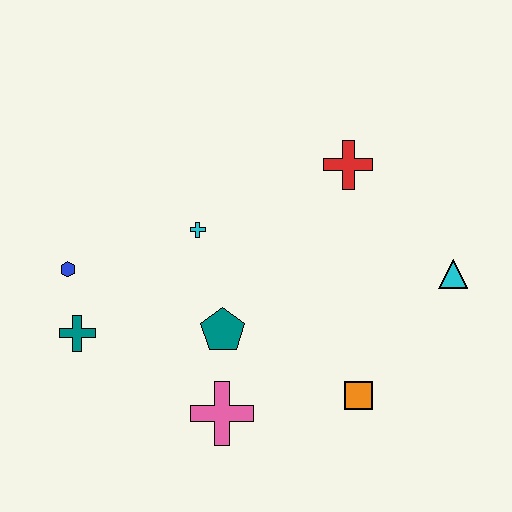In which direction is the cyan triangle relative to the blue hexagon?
The cyan triangle is to the right of the blue hexagon.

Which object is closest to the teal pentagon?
The pink cross is closest to the teal pentagon.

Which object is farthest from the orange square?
The blue hexagon is farthest from the orange square.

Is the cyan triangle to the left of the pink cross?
No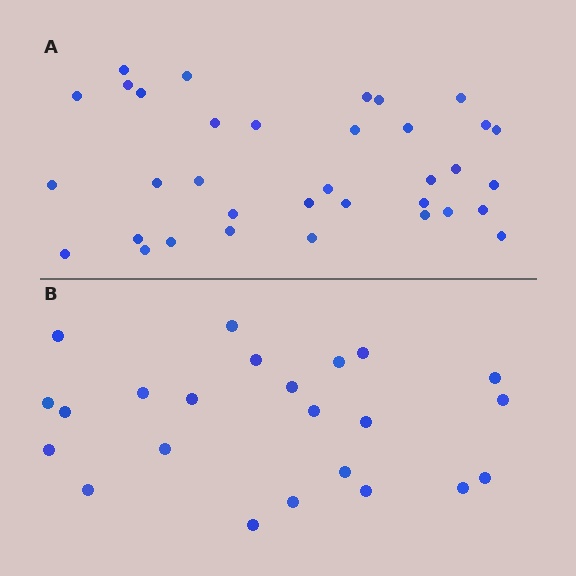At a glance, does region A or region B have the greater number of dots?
Region A (the top region) has more dots.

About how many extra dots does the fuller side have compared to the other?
Region A has roughly 12 or so more dots than region B.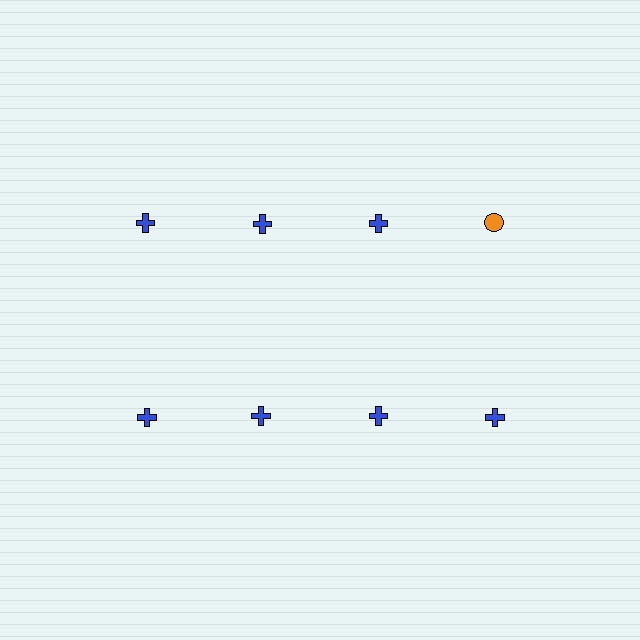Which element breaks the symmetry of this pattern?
The orange circle in the top row, second from right column breaks the symmetry. All other shapes are blue crosses.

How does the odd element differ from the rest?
It differs in both color (orange instead of blue) and shape (circle instead of cross).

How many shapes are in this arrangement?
There are 8 shapes arranged in a grid pattern.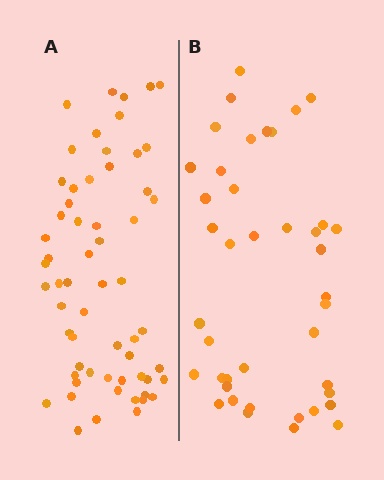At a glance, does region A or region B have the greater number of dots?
Region A (the left region) has more dots.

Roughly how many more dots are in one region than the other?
Region A has approximately 20 more dots than region B.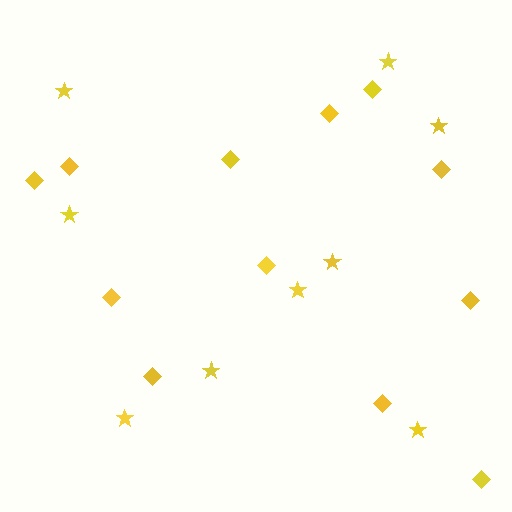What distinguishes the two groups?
There are 2 groups: one group of stars (9) and one group of diamonds (12).